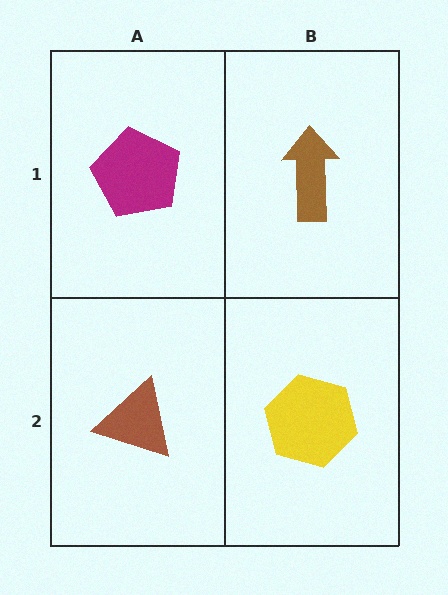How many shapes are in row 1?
2 shapes.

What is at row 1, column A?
A magenta pentagon.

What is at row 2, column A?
A brown triangle.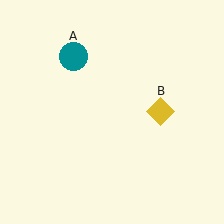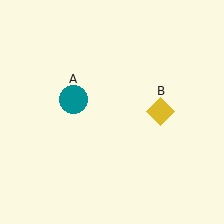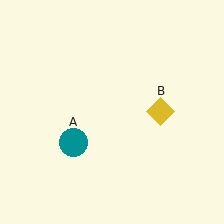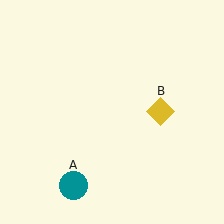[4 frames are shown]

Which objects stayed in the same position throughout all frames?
Yellow diamond (object B) remained stationary.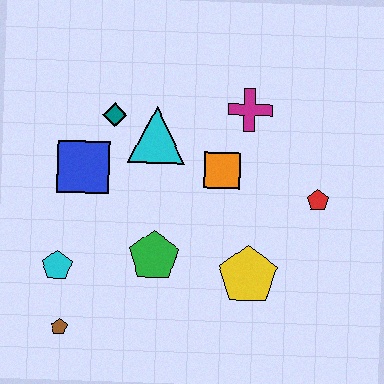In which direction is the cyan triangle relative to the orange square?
The cyan triangle is to the left of the orange square.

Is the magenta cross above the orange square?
Yes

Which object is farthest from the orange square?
The brown pentagon is farthest from the orange square.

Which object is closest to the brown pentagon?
The cyan pentagon is closest to the brown pentagon.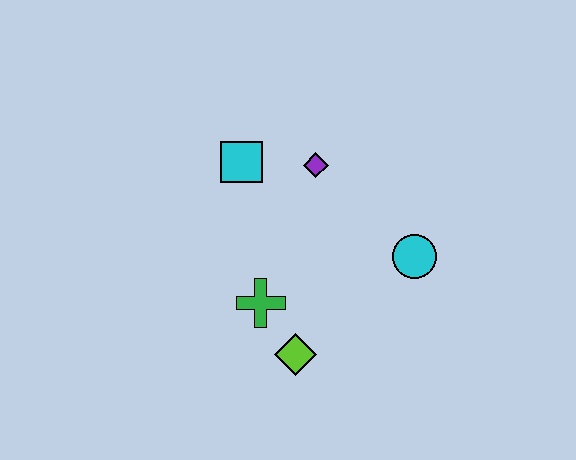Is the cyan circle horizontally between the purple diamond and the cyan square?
No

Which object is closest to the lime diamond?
The green cross is closest to the lime diamond.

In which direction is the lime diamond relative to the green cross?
The lime diamond is below the green cross.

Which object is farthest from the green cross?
The cyan circle is farthest from the green cross.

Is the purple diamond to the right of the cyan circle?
No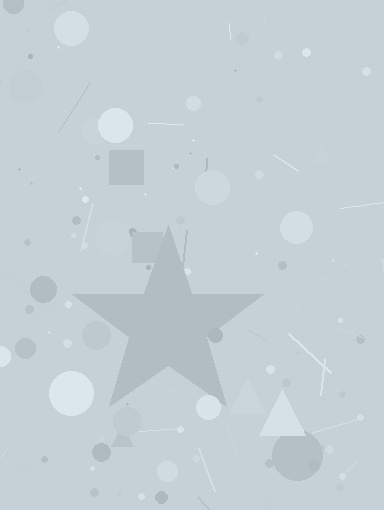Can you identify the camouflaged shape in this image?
The camouflaged shape is a star.